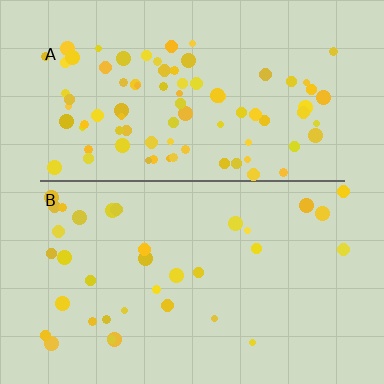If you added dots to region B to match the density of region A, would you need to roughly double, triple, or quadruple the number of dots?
Approximately double.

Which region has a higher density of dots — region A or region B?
A (the top).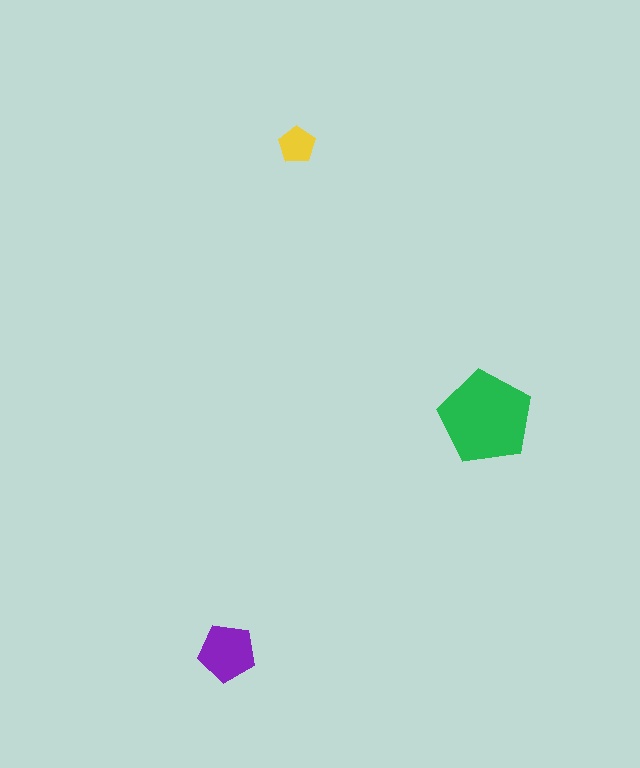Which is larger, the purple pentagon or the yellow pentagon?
The purple one.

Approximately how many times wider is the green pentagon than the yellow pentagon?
About 2.5 times wider.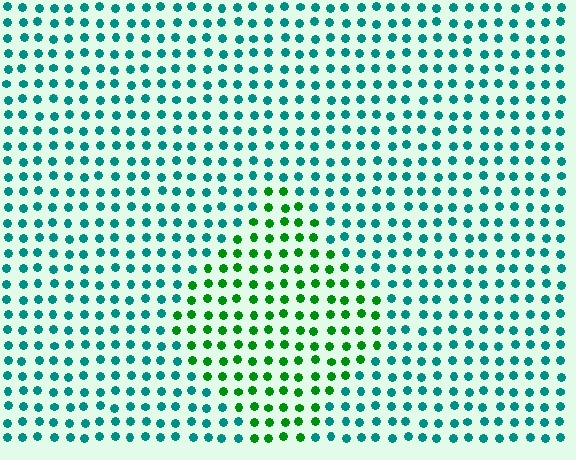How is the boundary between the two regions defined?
The boundary is defined purely by a slight shift in hue (about 50 degrees). Spacing, size, and orientation are identical on both sides.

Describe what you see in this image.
The image is filled with small teal elements in a uniform arrangement. A diamond-shaped region is visible where the elements are tinted to a slightly different hue, forming a subtle color boundary.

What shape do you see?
I see a diamond.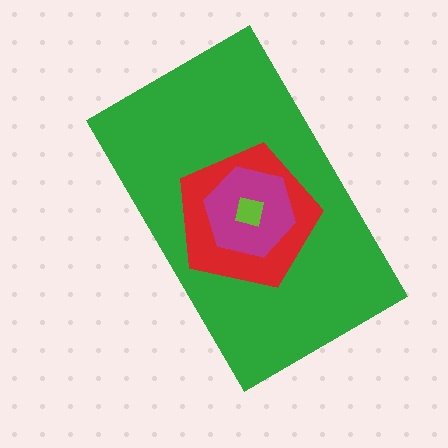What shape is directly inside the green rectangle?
The red pentagon.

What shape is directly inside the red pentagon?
The magenta hexagon.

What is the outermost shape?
The green rectangle.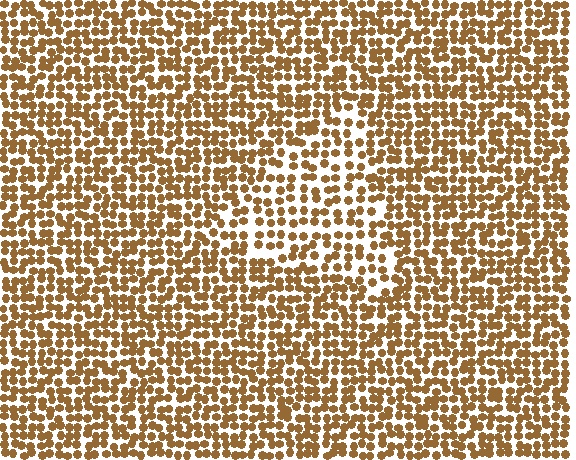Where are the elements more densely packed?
The elements are more densely packed outside the triangle boundary.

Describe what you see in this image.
The image contains small brown elements arranged at two different densities. A triangle-shaped region is visible where the elements are less densely packed than the surrounding area.